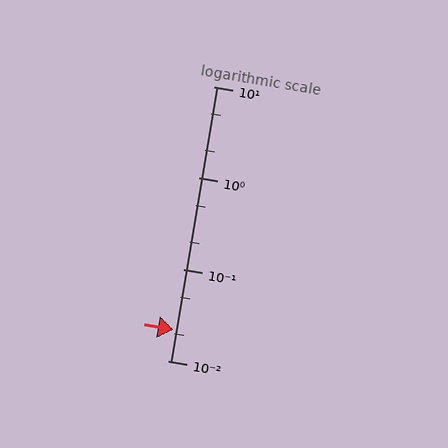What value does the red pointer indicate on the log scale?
The pointer indicates approximately 0.022.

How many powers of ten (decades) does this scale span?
The scale spans 3 decades, from 0.01 to 10.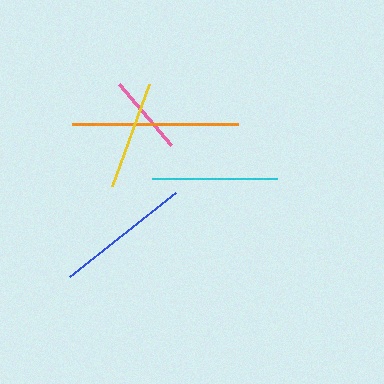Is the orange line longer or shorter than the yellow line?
The orange line is longer than the yellow line.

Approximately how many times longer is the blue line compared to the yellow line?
The blue line is approximately 1.2 times the length of the yellow line.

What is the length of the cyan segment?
The cyan segment is approximately 125 pixels long.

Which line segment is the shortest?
The pink line is the shortest at approximately 81 pixels.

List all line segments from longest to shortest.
From longest to shortest: orange, blue, cyan, yellow, pink.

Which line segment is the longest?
The orange line is the longest at approximately 166 pixels.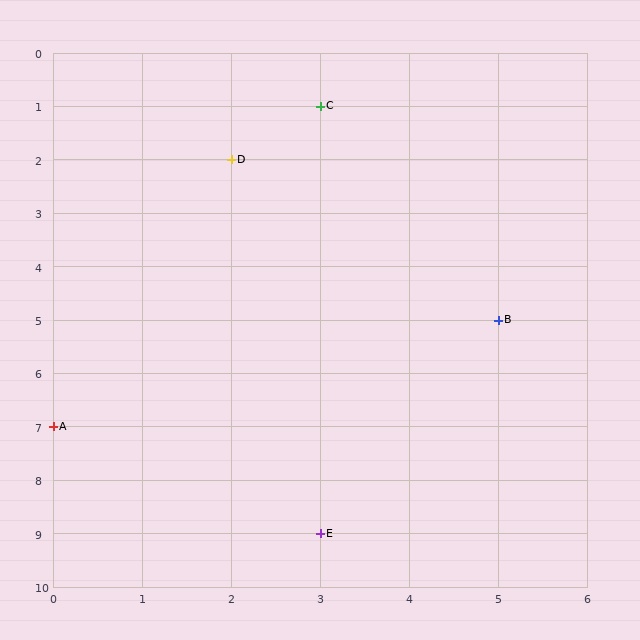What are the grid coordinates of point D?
Point D is at grid coordinates (2, 2).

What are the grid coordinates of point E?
Point E is at grid coordinates (3, 9).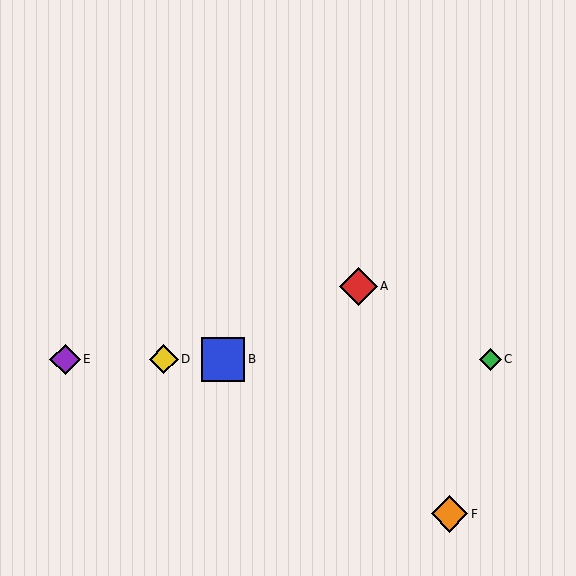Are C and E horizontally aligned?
Yes, both are at y≈359.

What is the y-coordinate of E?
Object E is at y≈359.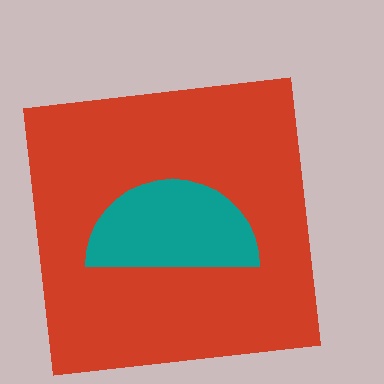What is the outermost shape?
The red square.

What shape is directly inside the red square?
The teal semicircle.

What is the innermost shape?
The teal semicircle.